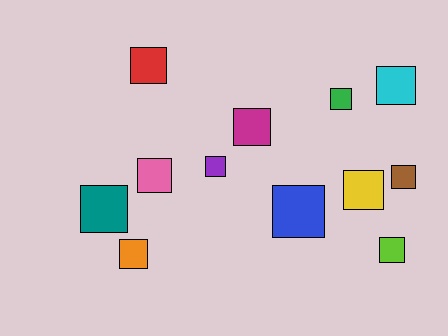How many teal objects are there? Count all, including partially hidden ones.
There is 1 teal object.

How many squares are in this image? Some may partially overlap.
There are 12 squares.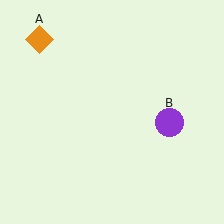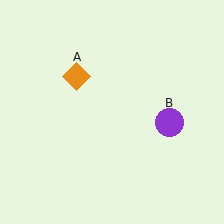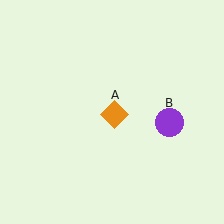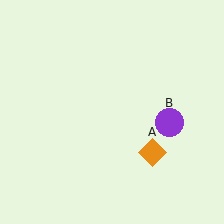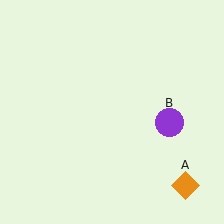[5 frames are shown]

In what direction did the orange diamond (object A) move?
The orange diamond (object A) moved down and to the right.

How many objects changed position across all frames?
1 object changed position: orange diamond (object A).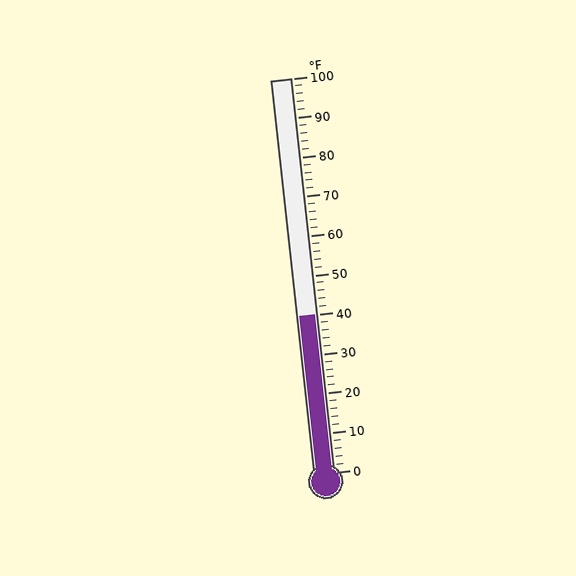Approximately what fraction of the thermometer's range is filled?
The thermometer is filled to approximately 40% of its range.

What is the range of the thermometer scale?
The thermometer scale ranges from 0°F to 100°F.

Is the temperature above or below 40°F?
The temperature is at 40°F.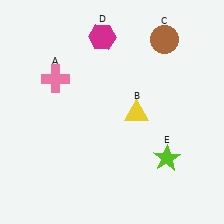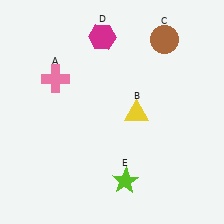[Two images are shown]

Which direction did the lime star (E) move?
The lime star (E) moved left.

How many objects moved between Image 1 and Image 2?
1 object moved between the two images.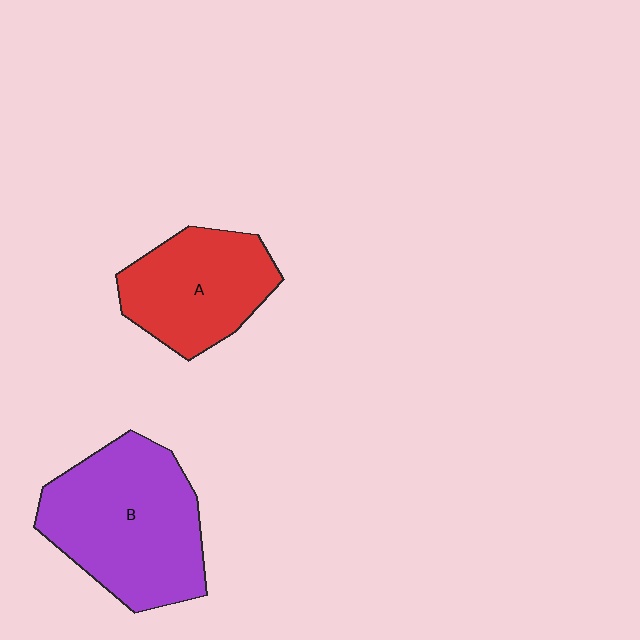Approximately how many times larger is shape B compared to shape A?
Approximately 1.4 times.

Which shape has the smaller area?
Shape A (red).